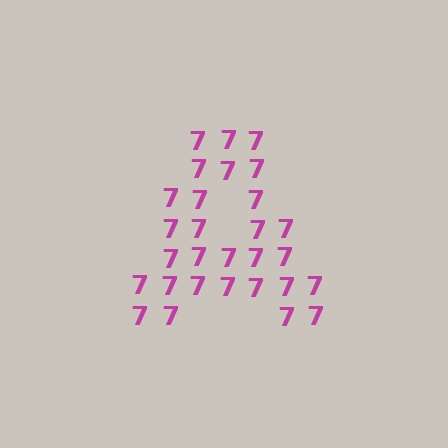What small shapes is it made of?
It is made of small digit 7's.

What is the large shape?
The large shape is the letter A.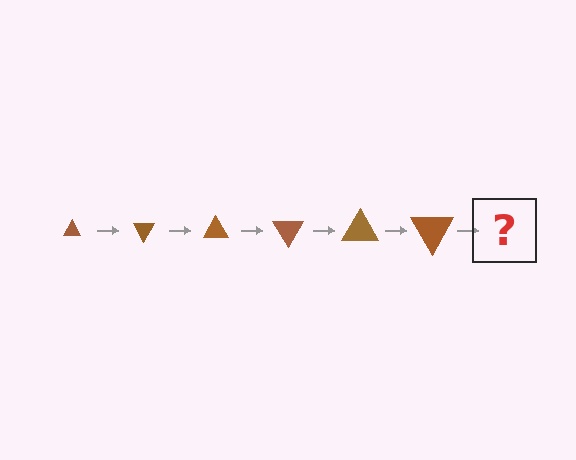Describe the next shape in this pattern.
It should be a triangle, larger than the previous one and rotated 360 degrees from the start.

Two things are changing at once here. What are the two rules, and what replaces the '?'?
The two rules are that the triangle grows larger each step and it rotates 60 degrees each step. The '?' should be a triangle, larger than the previous one and rotated 360 degrees from the start.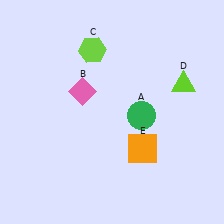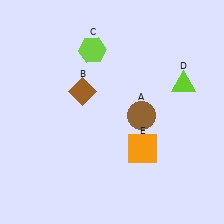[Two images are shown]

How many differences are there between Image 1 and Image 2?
There are 2 differences between the two images.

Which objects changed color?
A changed from green to brown. B changed from pink to brown.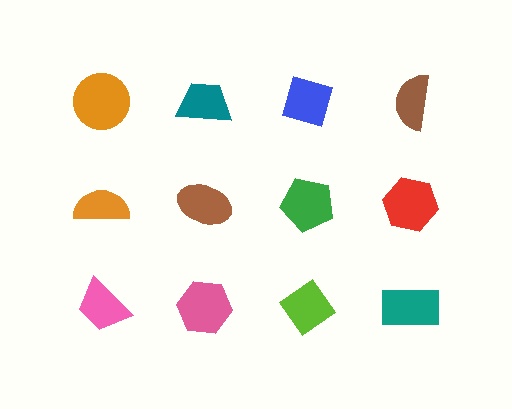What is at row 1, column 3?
A blue diamond.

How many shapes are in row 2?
4 shapes.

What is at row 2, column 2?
A brown ellipse.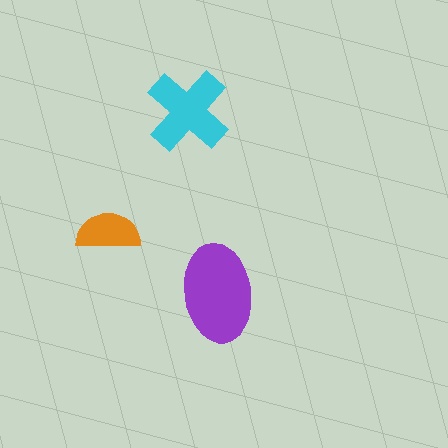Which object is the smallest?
The orange semicircle.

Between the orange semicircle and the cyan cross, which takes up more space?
The cyan cross.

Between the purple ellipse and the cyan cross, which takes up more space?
The purple ellipse.